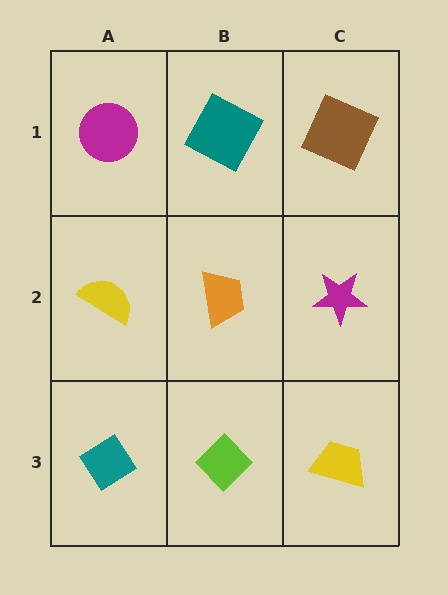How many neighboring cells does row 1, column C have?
2.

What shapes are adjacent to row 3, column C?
A magenta star (row 2, column C), a lime diamond (row 3, column B).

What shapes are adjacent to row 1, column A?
A yellow semicircle (row 2, column A), a teal square (row 1, column B).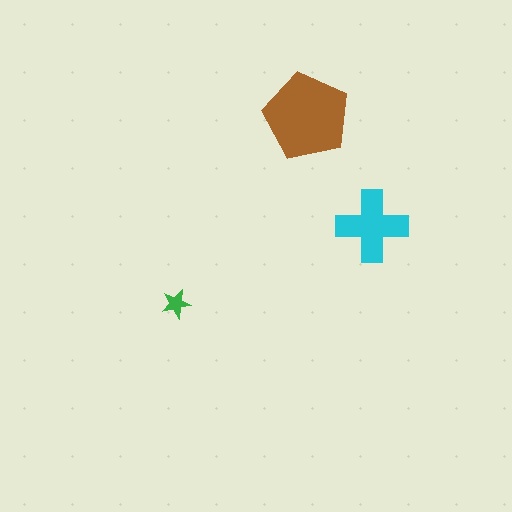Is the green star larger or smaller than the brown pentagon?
Smaller.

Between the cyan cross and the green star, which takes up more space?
The cyan cross.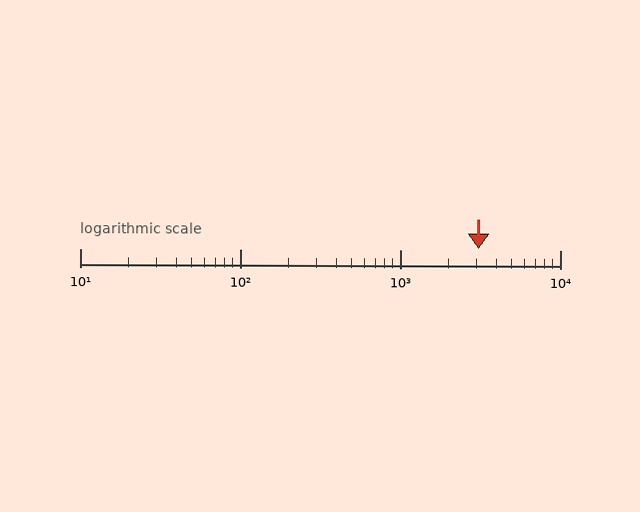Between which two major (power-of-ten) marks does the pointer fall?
The pointer is between 1000 and 10000.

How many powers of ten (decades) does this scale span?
The scale spans 3 decades, from 10 to 10000.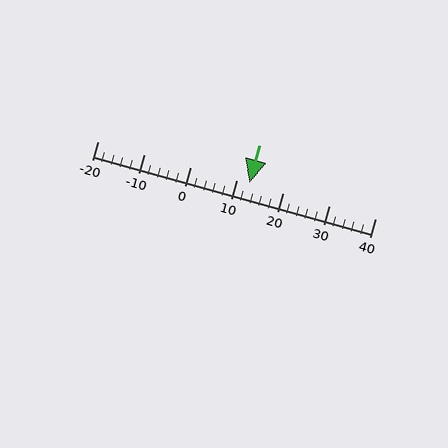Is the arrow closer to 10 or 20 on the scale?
The arrow is closer to 10.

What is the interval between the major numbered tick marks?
The major tick marks are spaced 10 units apart.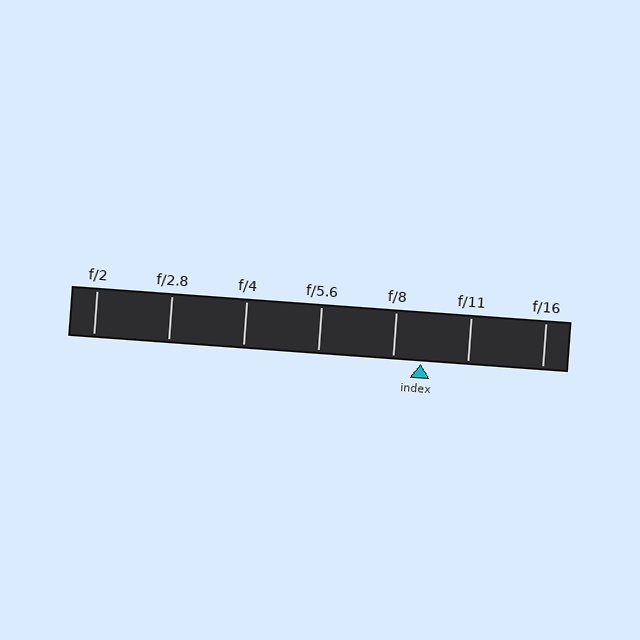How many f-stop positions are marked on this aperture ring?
There are 7 f-stop positions marked.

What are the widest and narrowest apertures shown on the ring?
The widest aperture shown is f/2 and the narrowest is f/16.